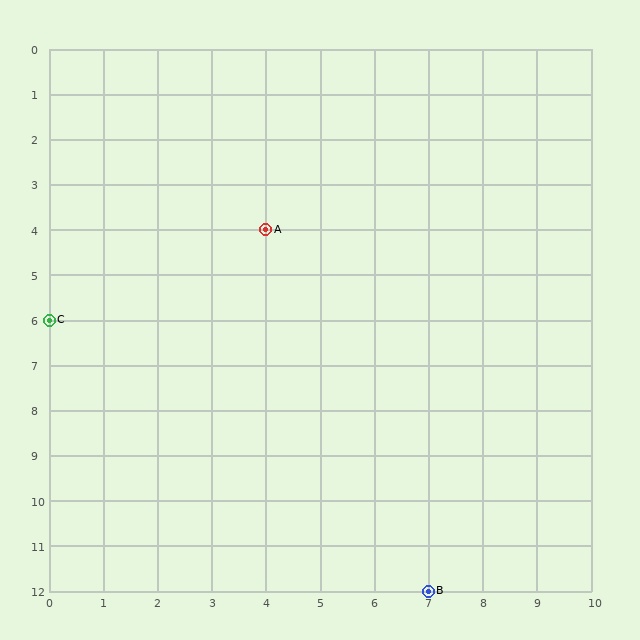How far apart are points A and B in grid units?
Points A and B are 3 columns and 8 rows apart (about 8.5 grid units diagonally).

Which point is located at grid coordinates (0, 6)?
Point C is at (0, 6).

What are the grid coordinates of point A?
Point A is at grid coordinates (4, 4).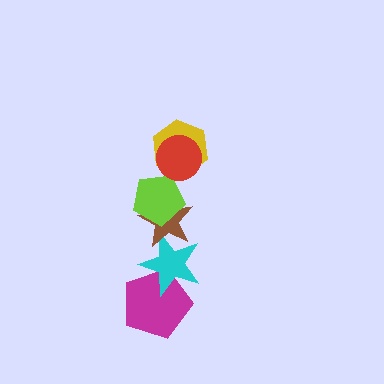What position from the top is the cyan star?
The cyan star is 5th from the top.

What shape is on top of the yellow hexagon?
The red circle is on top of the yellow hexagon.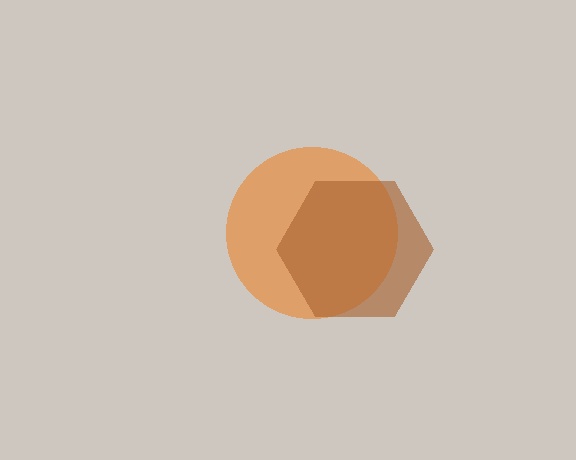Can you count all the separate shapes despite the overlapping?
Yes, there are 2 separate shapes.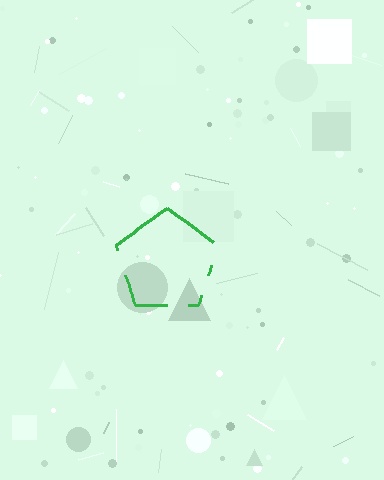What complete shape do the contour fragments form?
The contour fragments form a pentagon.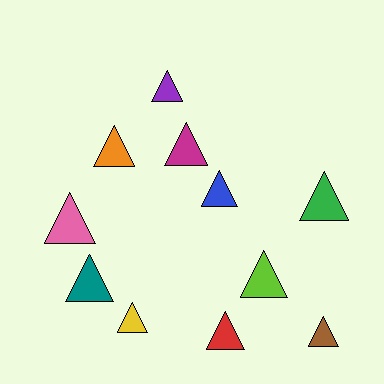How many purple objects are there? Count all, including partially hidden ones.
There is 1 purple object.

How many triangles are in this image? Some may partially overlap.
There are 11 triangles.